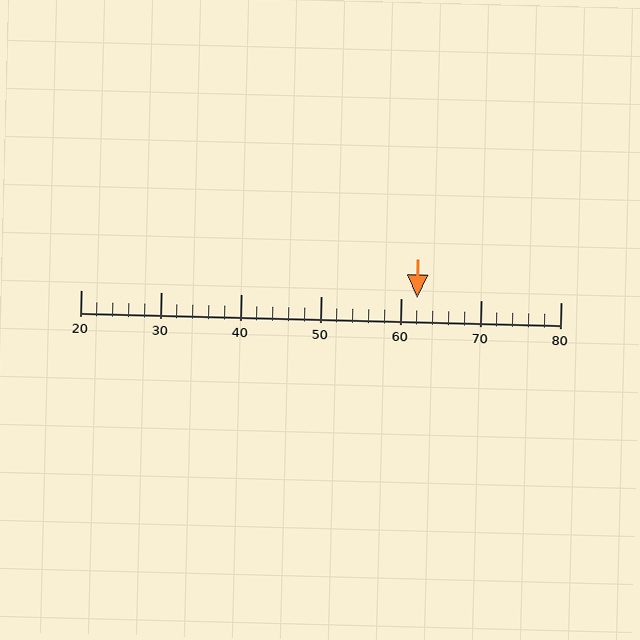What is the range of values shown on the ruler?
The ruler shows values from 20 to 80.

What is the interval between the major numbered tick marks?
The major tick marks are spaced 10 units apart.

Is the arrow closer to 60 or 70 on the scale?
The arrow is closer to 60.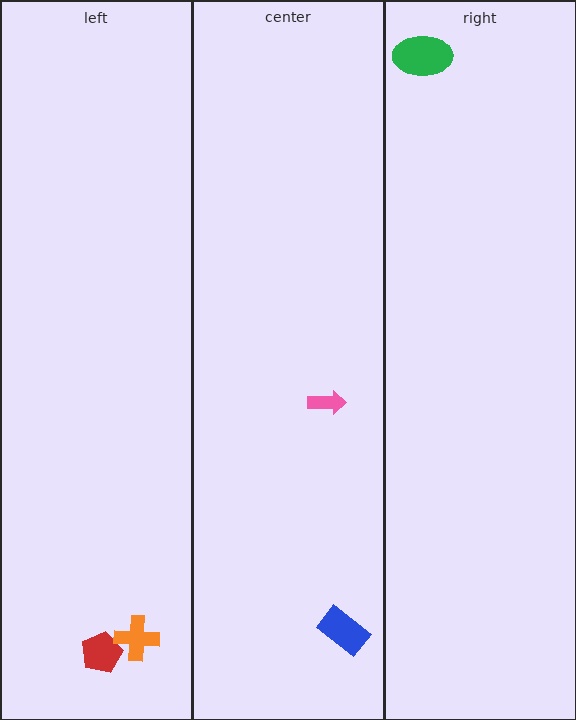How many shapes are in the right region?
1.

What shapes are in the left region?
The red pentagon, the orange cross.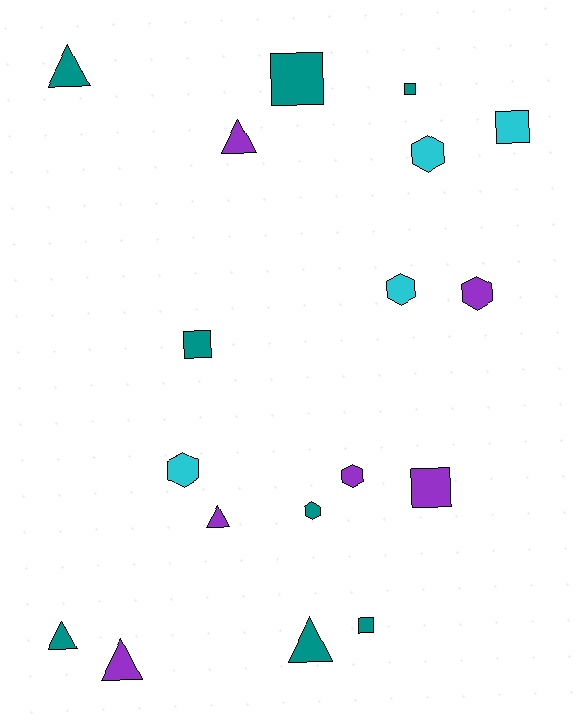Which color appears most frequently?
Teal, with 8 objects.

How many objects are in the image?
There are 18 objects.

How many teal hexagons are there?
There is 1 teal hexagon.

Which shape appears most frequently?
Hexagon, with 6 objects.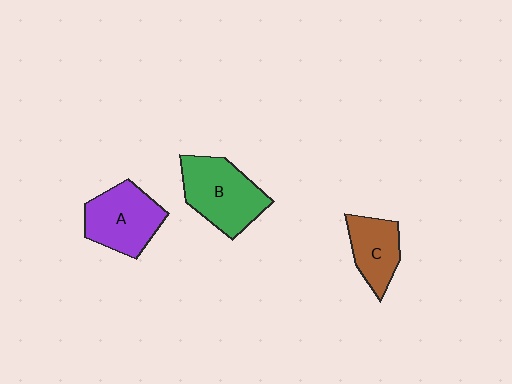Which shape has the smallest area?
Shape C (brown).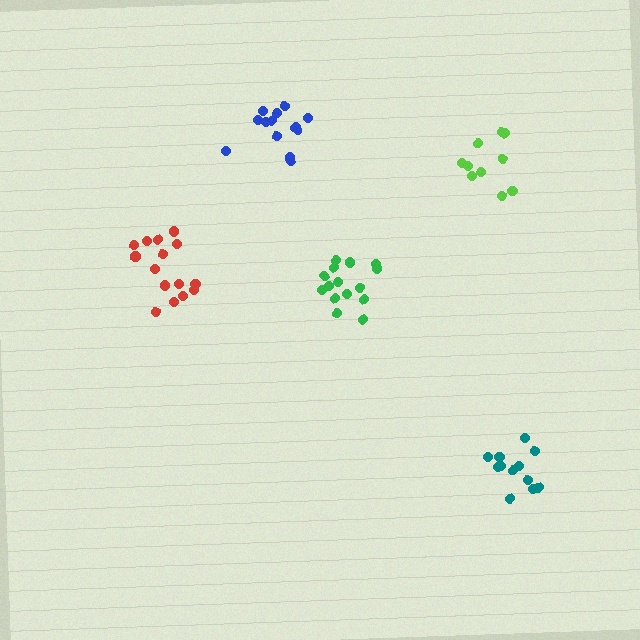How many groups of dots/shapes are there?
There are 5 groups.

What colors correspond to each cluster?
The clusters are colored: green, red, blue, teal, lime.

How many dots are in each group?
Group 1: 15 dots, Group 2: 15 dots, Group 3: 14 dots, Group 4: 13 dots, Group 5: 10 dots (67 total).